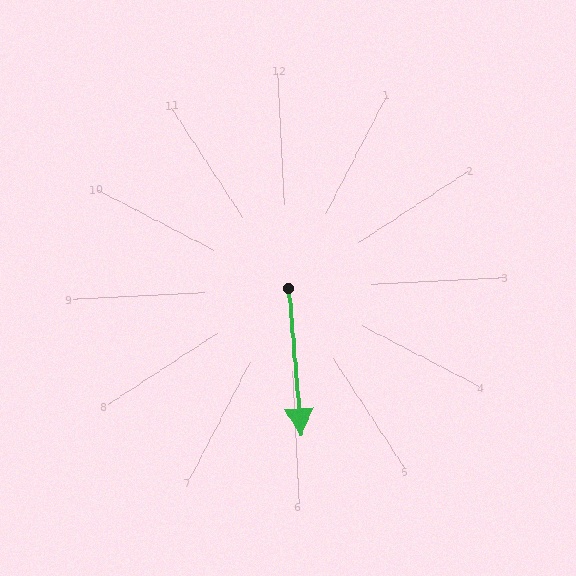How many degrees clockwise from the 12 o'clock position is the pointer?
Approximately 178 degrees.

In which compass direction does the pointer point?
South.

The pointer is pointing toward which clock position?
Roughly 6 o'clock.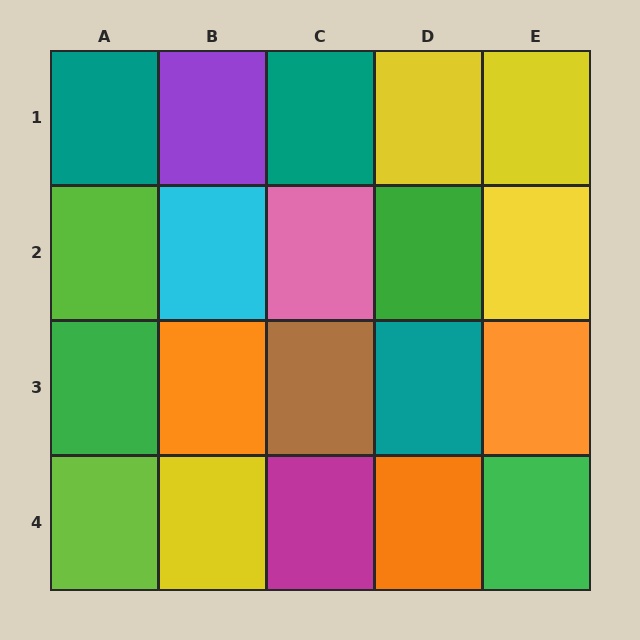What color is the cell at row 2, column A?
Lime.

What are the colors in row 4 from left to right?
Lime, yellow, magenta, orange, green.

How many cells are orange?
3 cells are orange.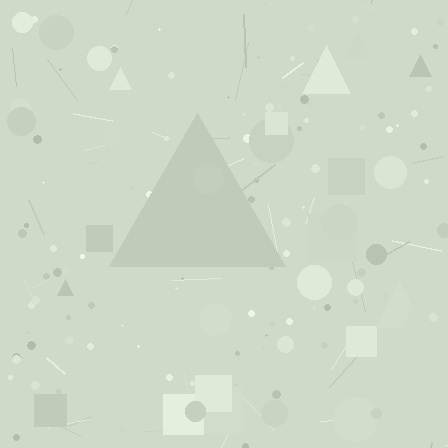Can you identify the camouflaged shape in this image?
The camouflaged shape is a triangle.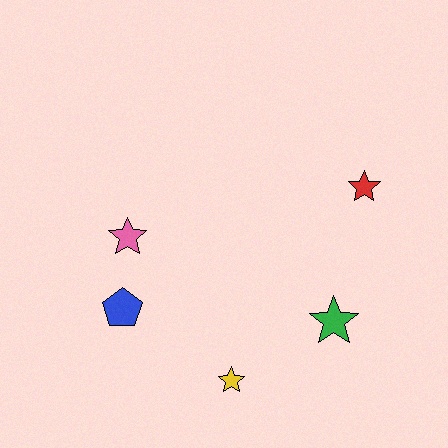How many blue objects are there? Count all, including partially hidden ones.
There is 1 blue object.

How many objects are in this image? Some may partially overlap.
There are 5 objects.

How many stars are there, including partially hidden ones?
There are 4 stars.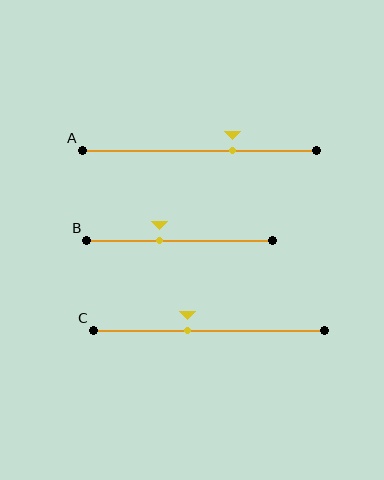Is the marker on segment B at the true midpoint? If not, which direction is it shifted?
No, the marker on segment B is shifted to the left by about 11% of the segment length.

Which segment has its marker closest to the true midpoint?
Segment C has its marker closest to the true midpoint.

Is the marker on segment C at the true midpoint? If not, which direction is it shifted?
No, the marker on segment C is shifted to the left by about 9% of the segment length.